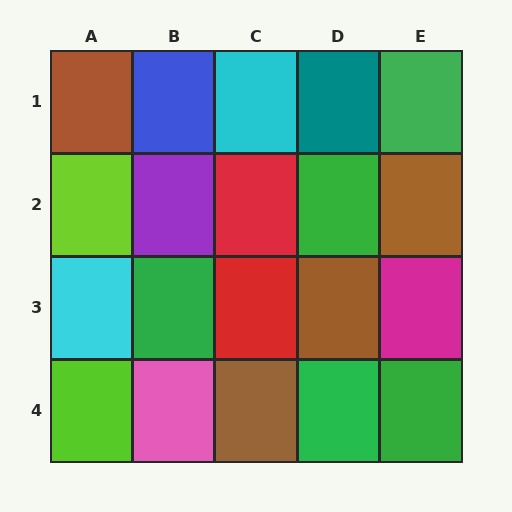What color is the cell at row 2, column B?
Purple.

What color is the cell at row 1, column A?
Brown.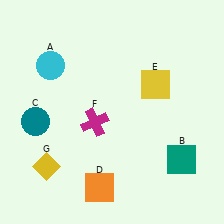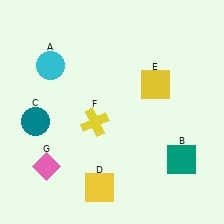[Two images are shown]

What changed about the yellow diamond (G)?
In Image 1, G is yellow. In Image 2, it changed to pink.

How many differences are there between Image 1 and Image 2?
There are 3 differences between the two images.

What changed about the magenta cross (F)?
In Image 1, F is magenta. In Image 2, it changed to yellow.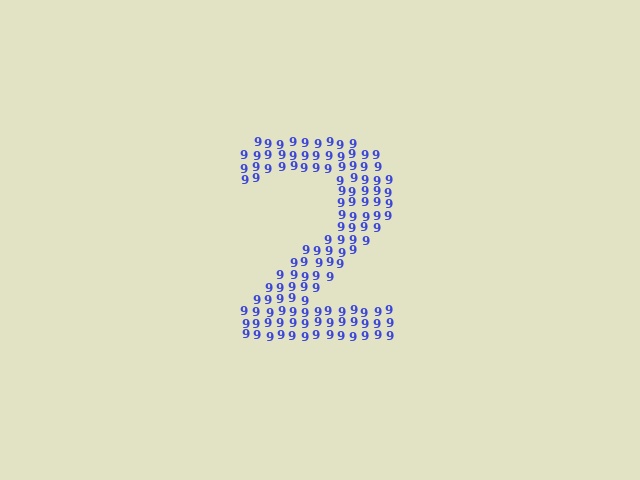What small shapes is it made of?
It is made of small digit 9's.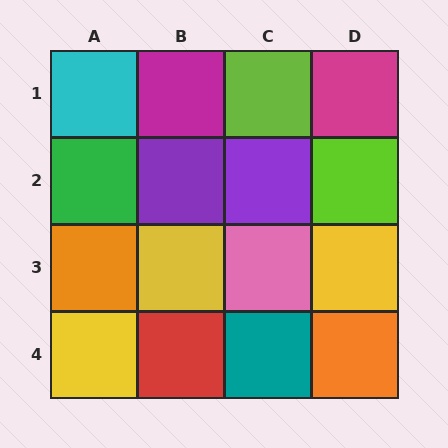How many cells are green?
1 cell is green.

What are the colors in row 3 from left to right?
Orange, yellow, pink, yellow.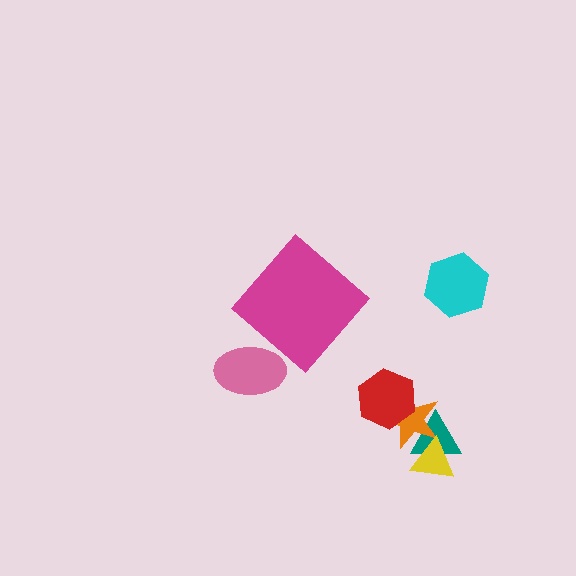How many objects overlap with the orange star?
3 objects overlap with the orange star.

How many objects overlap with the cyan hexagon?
0 objects overlap with the cyan hexagon.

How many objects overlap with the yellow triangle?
2 objects overlap with the yellow triangle.